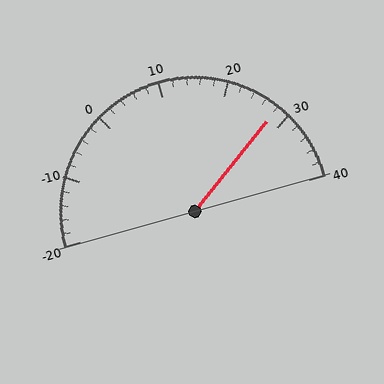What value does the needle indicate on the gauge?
The needle indicates approximately 28.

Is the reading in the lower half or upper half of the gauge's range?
The reading is in the upper half of the range (-20 to 40).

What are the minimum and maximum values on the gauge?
The gauge ranges from -20 to 40.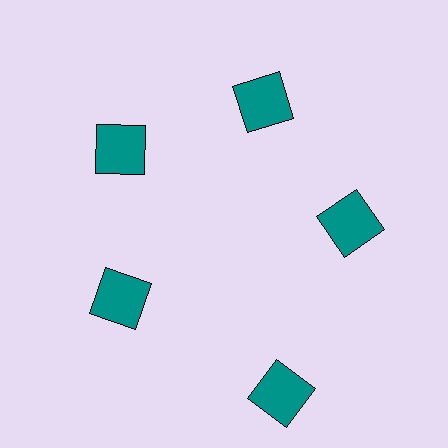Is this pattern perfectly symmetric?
No. The 5 teal squares are arranged in a ring, but one element near the 5 o'clock position is pushed outward from the center, breaking the 5-fold rotational symmetry.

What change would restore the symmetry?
The symmetry would be restored by moving it inward, back onto the ring so that all 5 squares sit at equal angles and equal distance from the center.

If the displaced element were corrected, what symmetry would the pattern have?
It would have 5-fold rotational symmetry — the pattern would map onto itself every 72 degrees.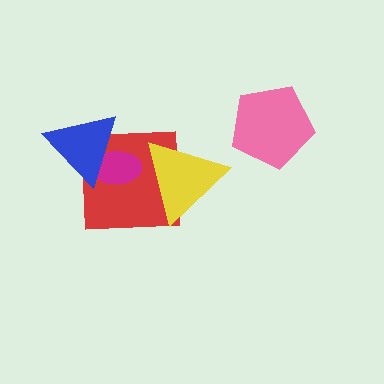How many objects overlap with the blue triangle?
2 objects overlap with the blue triangle.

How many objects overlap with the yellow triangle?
1 object overlaps with the yellow triangle.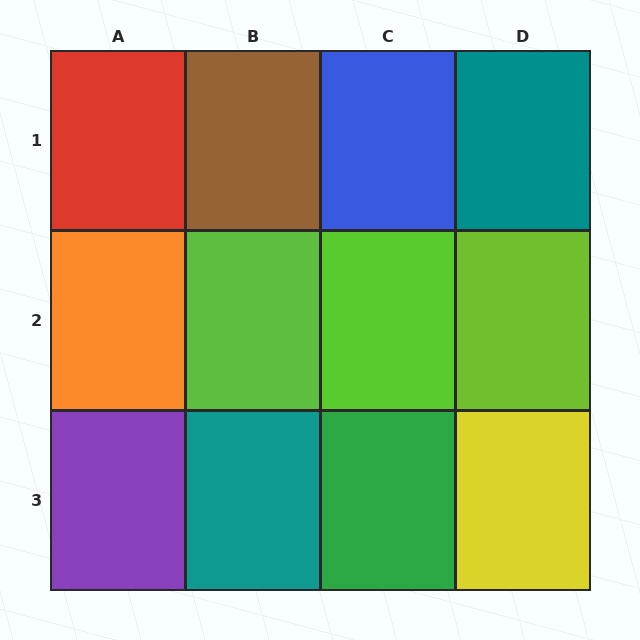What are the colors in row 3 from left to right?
Purple, teal, green, yellow.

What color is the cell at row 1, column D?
Teal.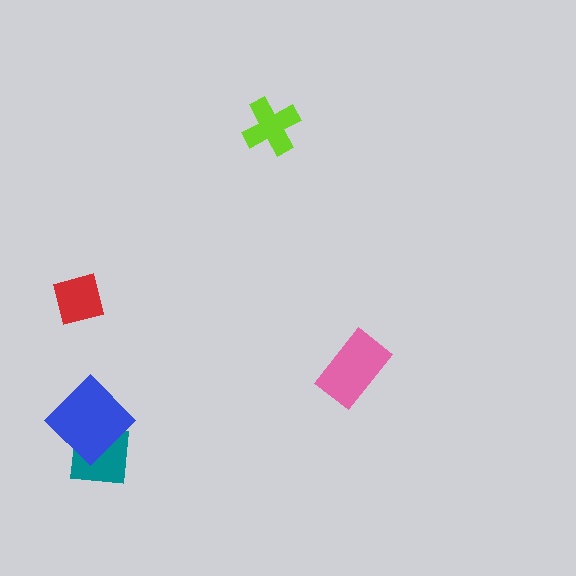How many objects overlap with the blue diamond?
1 object overlaps with the blue diamond.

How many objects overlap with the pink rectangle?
0 objects overlap with the pink rectangle.